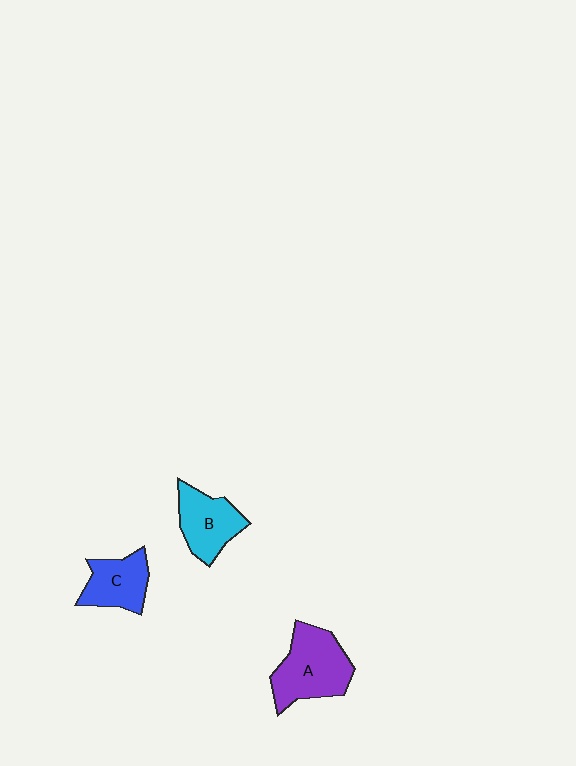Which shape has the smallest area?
Shape C (blue).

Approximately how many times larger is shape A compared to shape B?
Approximately 1.4 times.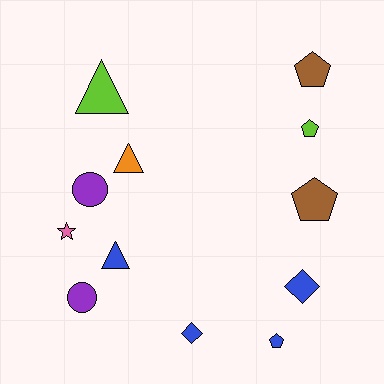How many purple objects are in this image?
There are 2 purple objects.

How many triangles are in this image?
There are 3 triangles.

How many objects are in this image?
There are 12 objects.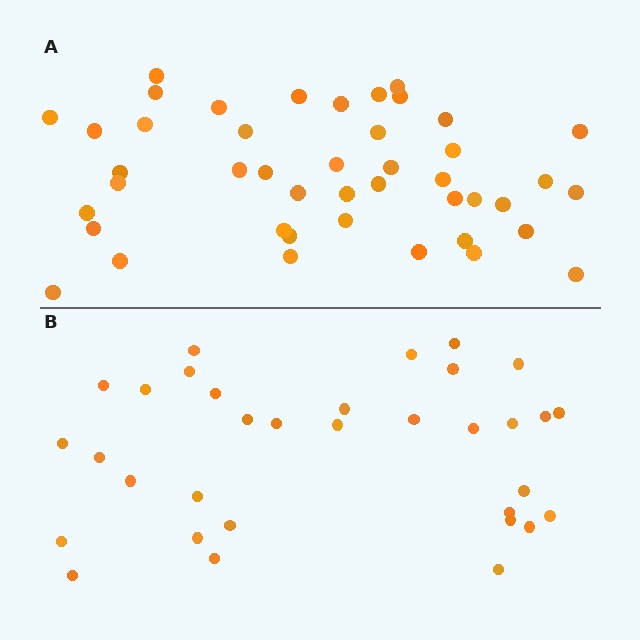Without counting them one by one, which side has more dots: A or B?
Region A (the top region) has more dots.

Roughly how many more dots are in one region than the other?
Region A has roughly 12 or so more dots than region B.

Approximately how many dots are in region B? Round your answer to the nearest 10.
About 30 dots. (The exact count is 33, which rounds to 30.)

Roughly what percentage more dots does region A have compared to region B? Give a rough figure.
About 35% more.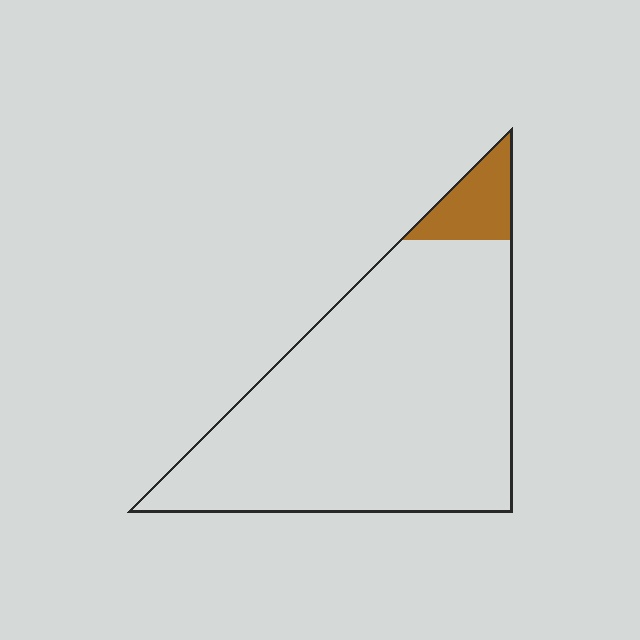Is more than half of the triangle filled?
No.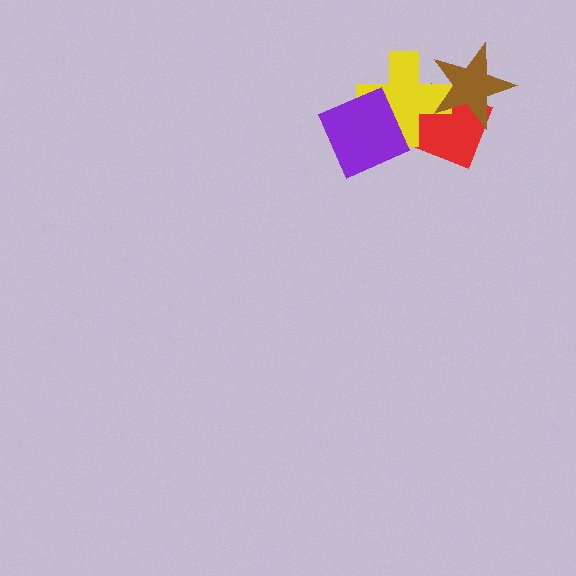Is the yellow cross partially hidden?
Yes, it is partially covered by another shape.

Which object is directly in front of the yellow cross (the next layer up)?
The brown star is directly in front of the yellow cross.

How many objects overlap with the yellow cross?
3 objects overlap with the yellow cross.